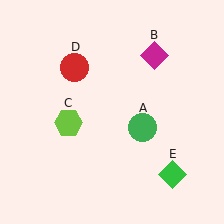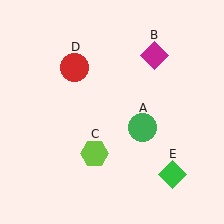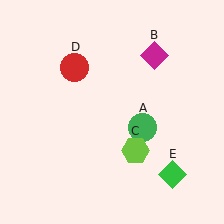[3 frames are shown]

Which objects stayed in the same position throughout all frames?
Green circle (object A) and magenta diamond (object B) and red circle (object D) and green diamond (object E) remained stationary.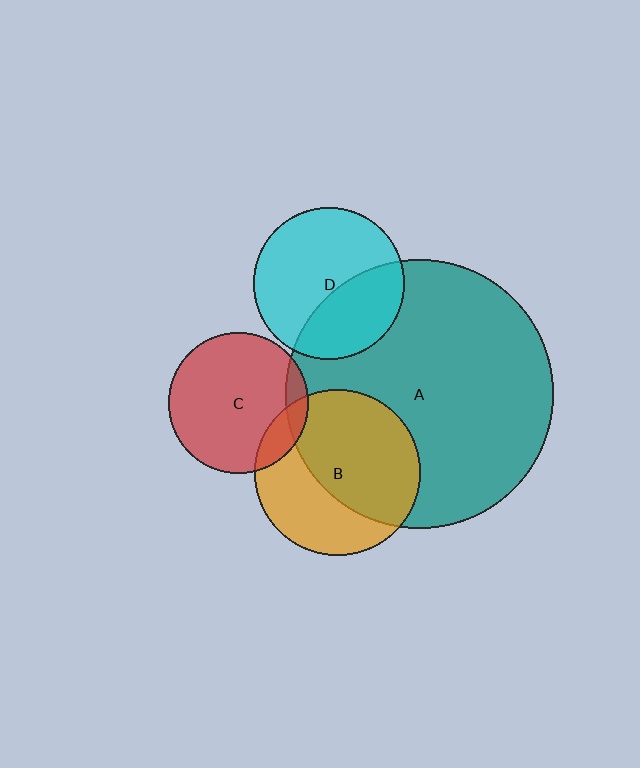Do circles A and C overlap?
Yes.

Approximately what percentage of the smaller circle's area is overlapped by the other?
Approximately 10%.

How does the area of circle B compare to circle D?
Approximately 1.2 times.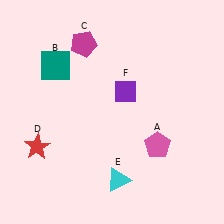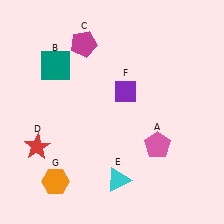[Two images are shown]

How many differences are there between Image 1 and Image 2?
There is 1 difference between the two images.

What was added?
An orange hexagon (G) was added in Image 2.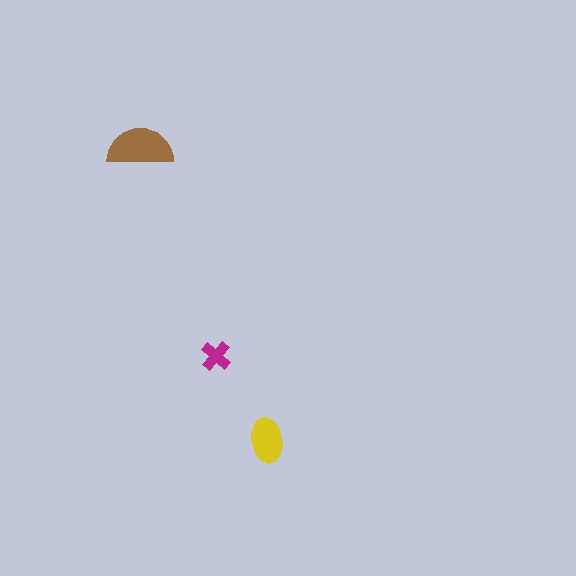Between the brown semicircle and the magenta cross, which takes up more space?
The brown semicircle.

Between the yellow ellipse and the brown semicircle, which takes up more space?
The brown semicircle.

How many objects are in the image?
There are 3 objects in the image.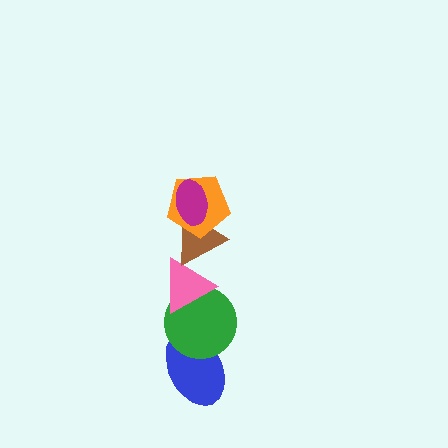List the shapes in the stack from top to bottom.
From top to bottom: the magenta ellipse, the orange pentagon, the brown triangle, the pink triangle, the green circle, the blue ellipse.